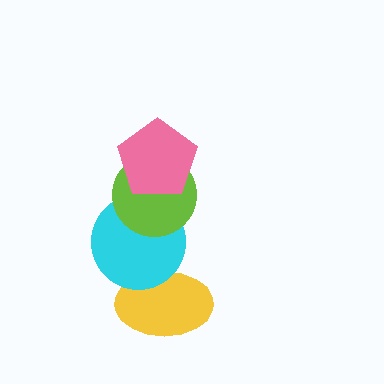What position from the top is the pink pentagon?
The pink pentagon is 1st from the top.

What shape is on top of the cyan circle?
The lime circle is on top of the cyan circle.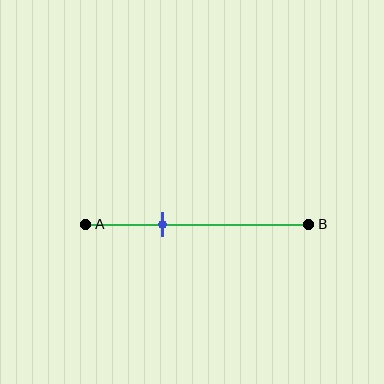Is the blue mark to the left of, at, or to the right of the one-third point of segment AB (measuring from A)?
The blue mark is approximately at the one-third point of segment AB.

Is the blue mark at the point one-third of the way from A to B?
Yes, the mark is approximately at the one-third point.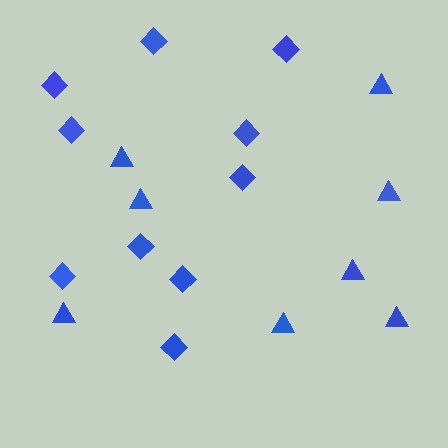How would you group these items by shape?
There are 2 groups: one group of triangles (8) and one group of diamonds (10).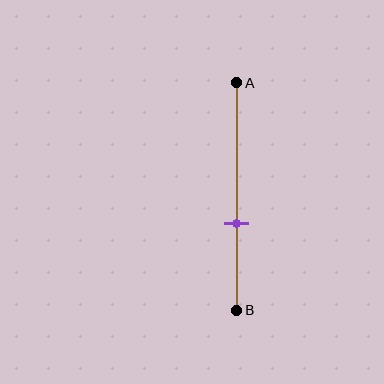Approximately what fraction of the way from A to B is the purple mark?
The purple mark is approximately 60% of the way from A to B.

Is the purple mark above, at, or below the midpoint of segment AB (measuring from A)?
The purple mark is below the midpoint of segment AB.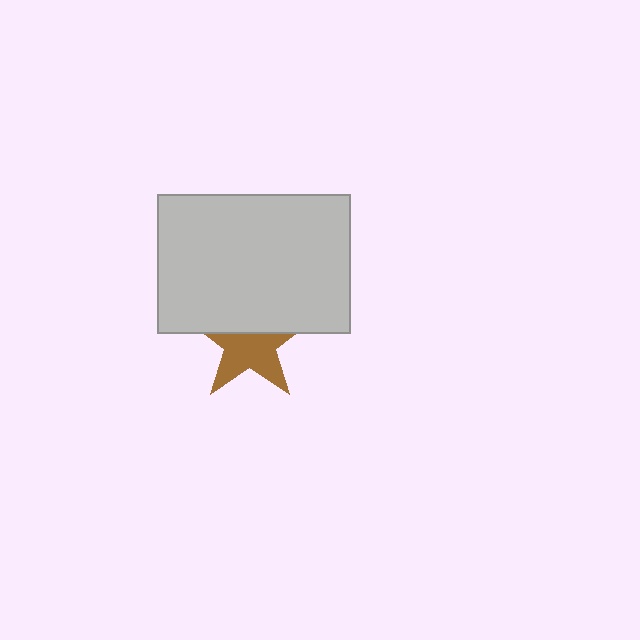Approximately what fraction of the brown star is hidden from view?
Roughly 43% of the brown star is hidden behind the light gray rectangle.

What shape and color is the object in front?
The object in front is a light gray rectangle.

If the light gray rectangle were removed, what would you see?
You would see the complete brown star.